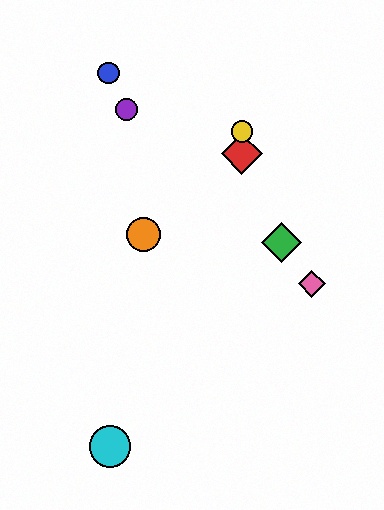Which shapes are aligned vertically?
The red diamond, the yellow circle are aligned vertically.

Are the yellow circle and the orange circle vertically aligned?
No, the yellow circle is at x≈242 and the orange circle is at x≈144.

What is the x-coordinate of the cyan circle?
The cyan circle is at x≈110.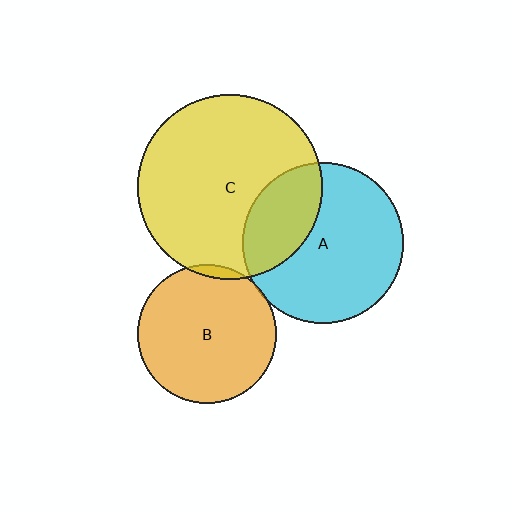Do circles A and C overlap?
Yes.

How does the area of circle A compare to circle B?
Approximately 1.3 times.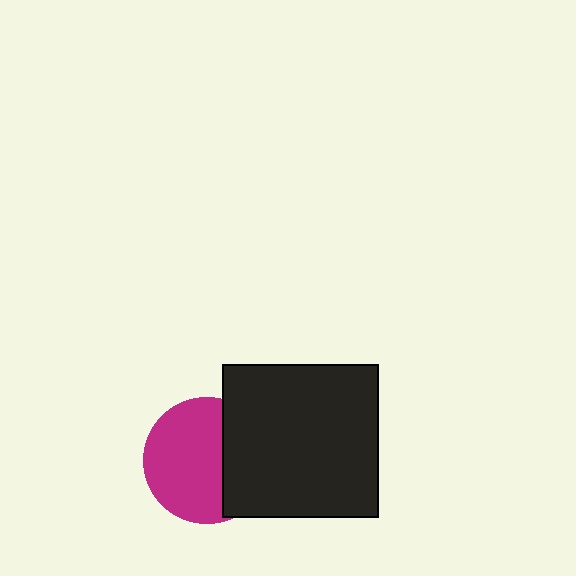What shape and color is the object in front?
The object in front is a black rectangle.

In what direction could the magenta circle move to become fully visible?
The magenta circle could move left. That would shift it out from behind the black rectangle entirely.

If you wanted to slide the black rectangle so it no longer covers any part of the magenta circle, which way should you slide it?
Slide it right — that is the most direct way to separate the two shapes.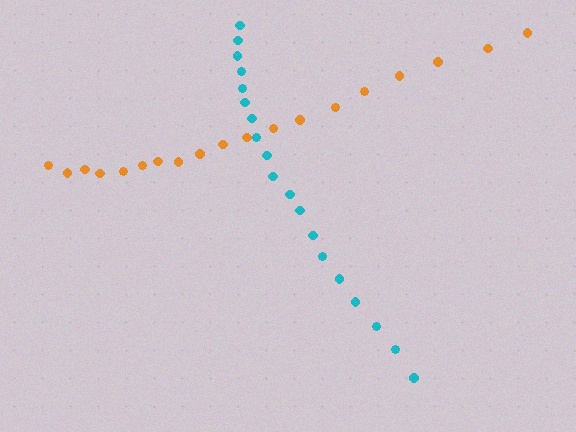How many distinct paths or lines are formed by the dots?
There are 2 distinct paths.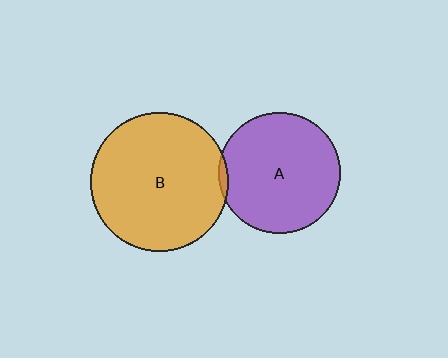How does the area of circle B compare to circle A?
Approximately 1.3 times.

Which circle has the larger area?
Circle B (orange).